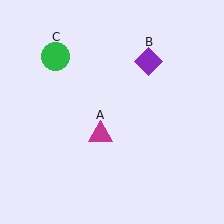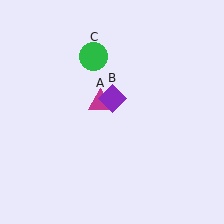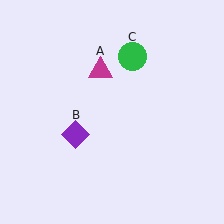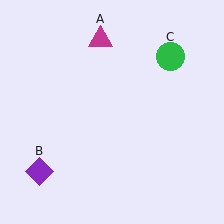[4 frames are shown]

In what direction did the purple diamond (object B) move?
The purple diamond (object B) moved down and to the left.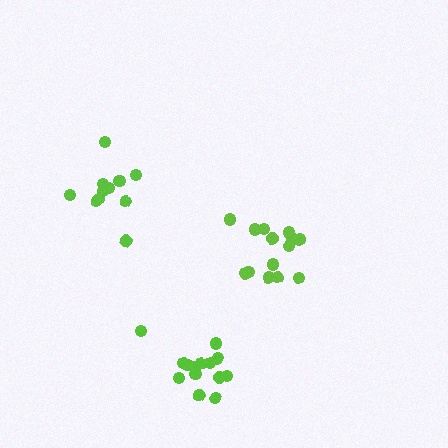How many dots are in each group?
Group 1: 14 dots, Group 2: 11 dots, Group 3: 14 dots (39 total).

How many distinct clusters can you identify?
There are 3 distinct clusters.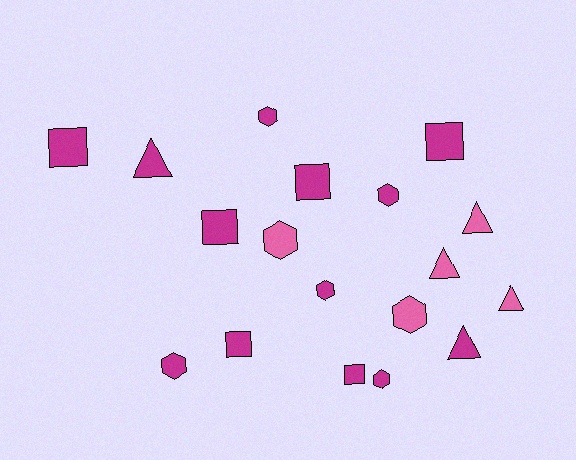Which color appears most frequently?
Magenta, with 13 objects.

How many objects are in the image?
There are 18 objects.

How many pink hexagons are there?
There are 2 pink hexagons.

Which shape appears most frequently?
Hexagon, with 7 objects.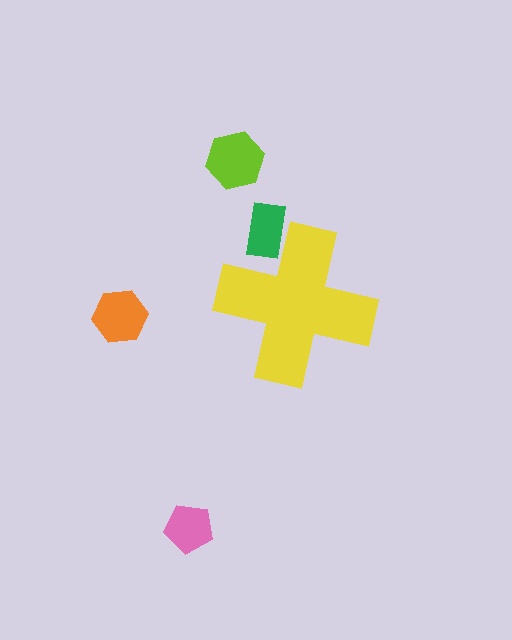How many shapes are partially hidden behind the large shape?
1 shape is partially hidden.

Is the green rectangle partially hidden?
Yes, the green rectangle is partially hidden behind the yellow cross.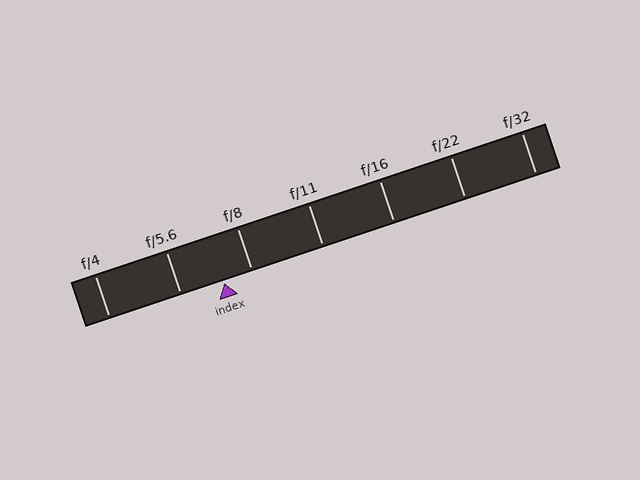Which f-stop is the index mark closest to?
The index mark is closest to f/8.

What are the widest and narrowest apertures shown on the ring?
The widest aperture shown is f/4 and the narrowest is f/32.